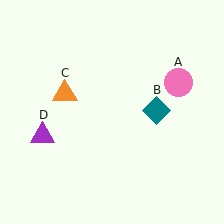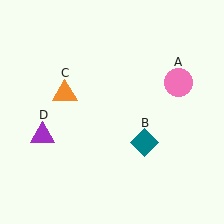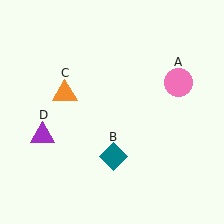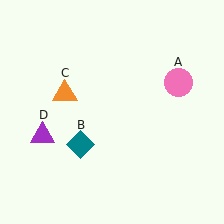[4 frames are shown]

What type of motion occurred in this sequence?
The teal diamond (object B) rotated clockwise around the center of the scene.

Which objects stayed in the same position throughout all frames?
Pink circle (object A) and orange triangle (object C) and purple triangle (object D) remained stationary.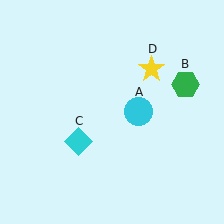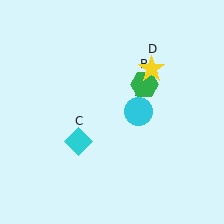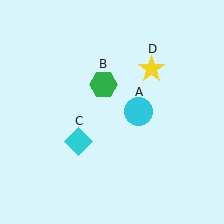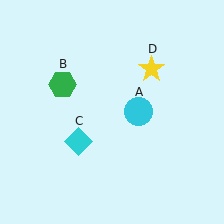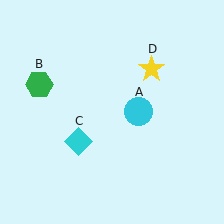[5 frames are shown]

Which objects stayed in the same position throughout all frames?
Cyan circle (object A) and cyan diamond (object C) and yellow star (object D) remained stationary.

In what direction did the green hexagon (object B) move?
The green hexagon (object B) moved left.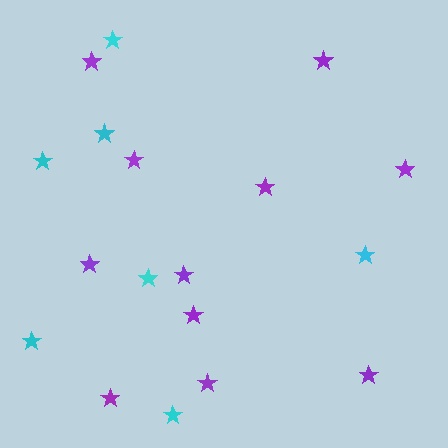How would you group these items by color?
There are 2 groups: one group of purple stars (11) and one group of cyan stars (7).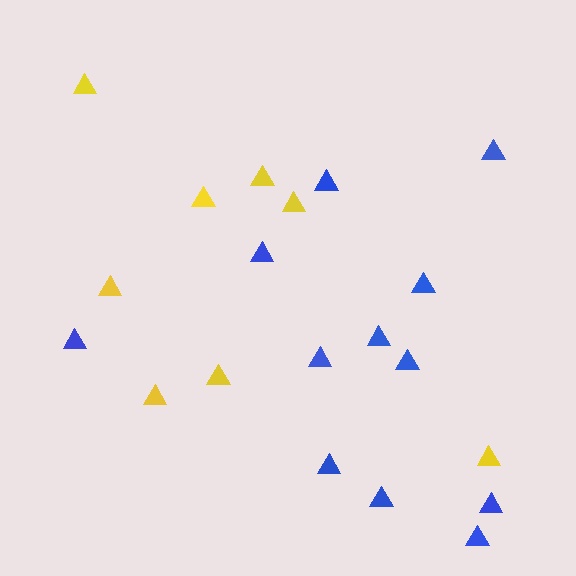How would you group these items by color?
There are 2 groups: one group of yellow triangles (8) and one group of blue triangles (12).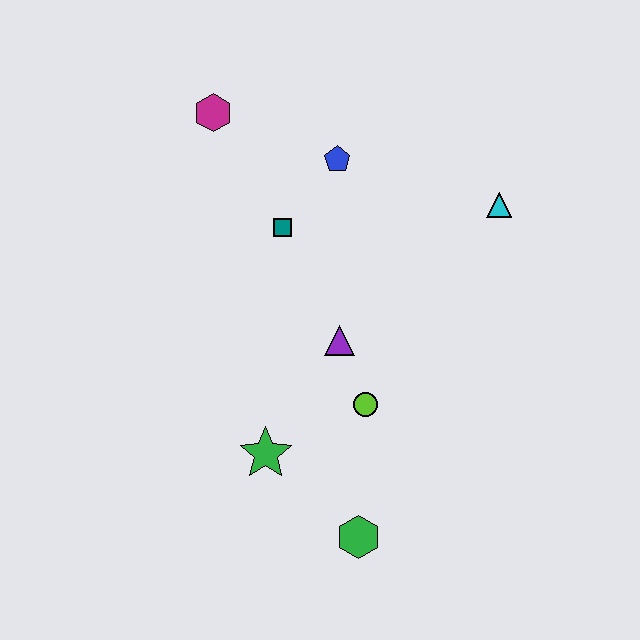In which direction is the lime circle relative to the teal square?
The lime circle is below the teal square.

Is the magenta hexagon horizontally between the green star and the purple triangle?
No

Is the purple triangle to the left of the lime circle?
Yes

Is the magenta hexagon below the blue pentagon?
No